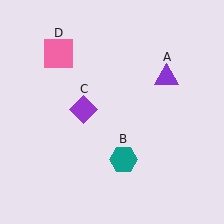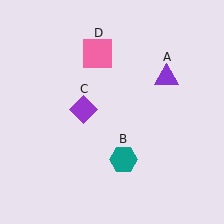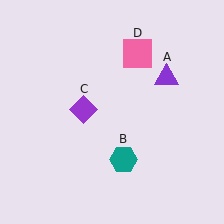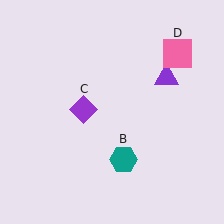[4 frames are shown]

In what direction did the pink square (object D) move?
The pink square (object D) moved right.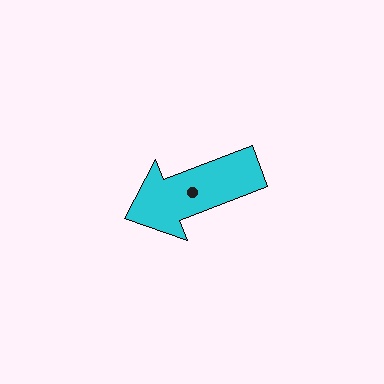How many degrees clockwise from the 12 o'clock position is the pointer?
Approximately 249 degrees.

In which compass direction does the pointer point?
West.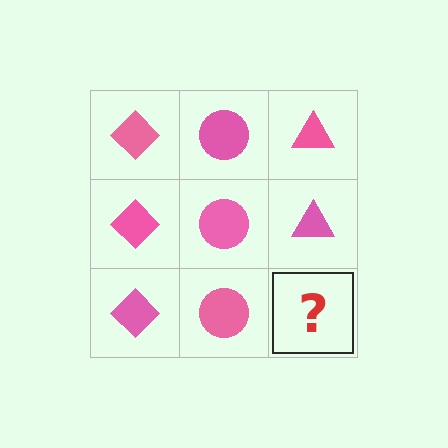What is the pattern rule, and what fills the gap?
The rule is that each column has a consistent shape. The gap should be filled with a pink triangle.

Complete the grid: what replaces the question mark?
The question mark should be replaced with a pink triangle.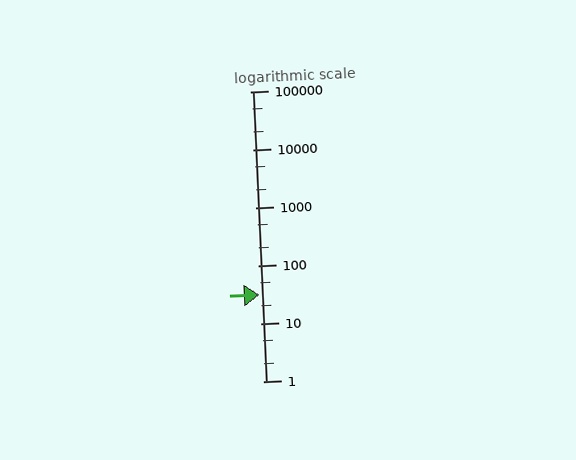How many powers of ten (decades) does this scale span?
The scale spans 5 decades, from 1 to 100000.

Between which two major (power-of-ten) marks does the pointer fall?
The pointer is between 10 and 100.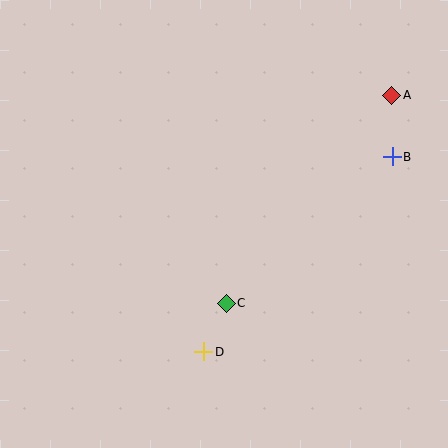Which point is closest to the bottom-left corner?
Point D is closest to the bottom-left corner.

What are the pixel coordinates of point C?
Point C is at (226, 303).